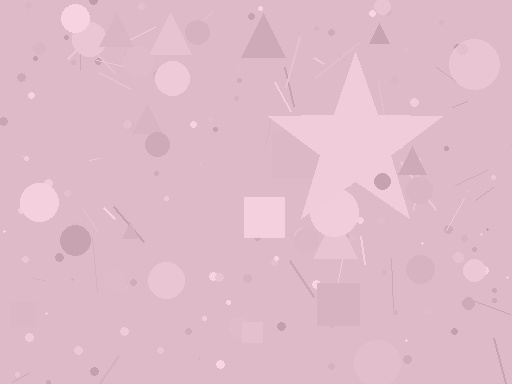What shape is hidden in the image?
A star is hidden in the image.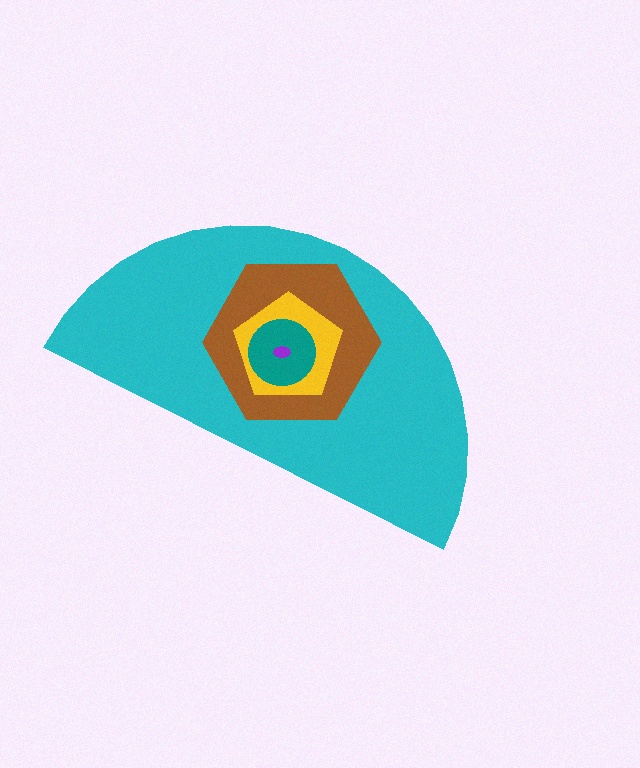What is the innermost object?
The purple ellipse.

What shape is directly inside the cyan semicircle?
The brown hexagon.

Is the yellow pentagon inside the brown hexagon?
Yes.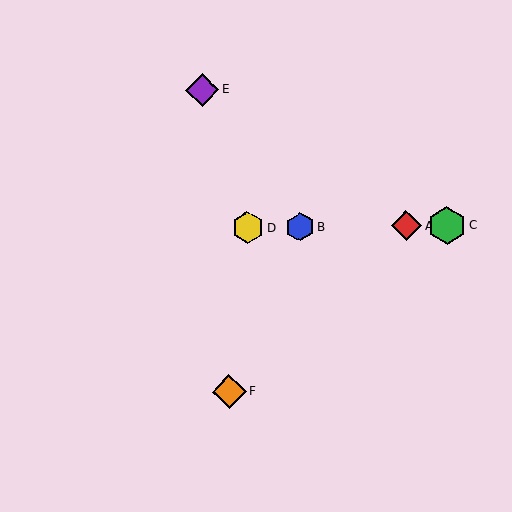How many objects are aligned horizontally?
4 objects (A, B, C, D) are aligned horizontally.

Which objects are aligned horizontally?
Objects A, B, C, D are aligned horizontally.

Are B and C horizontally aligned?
Yes, both are at y≈227.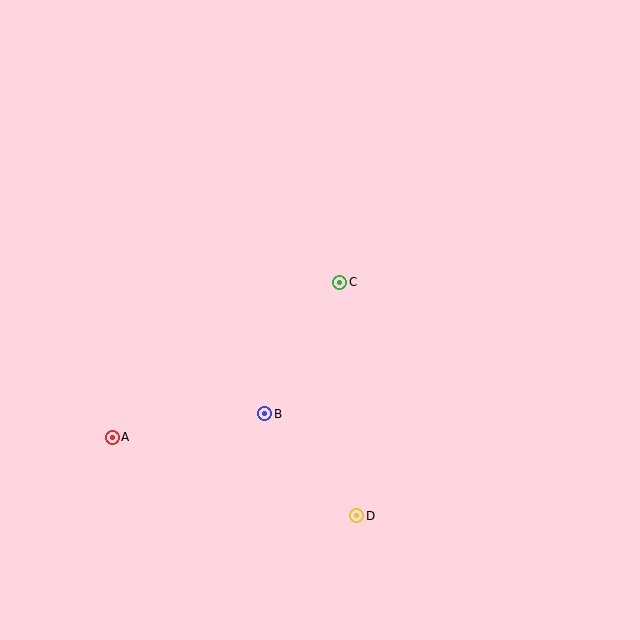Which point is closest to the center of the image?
Point C at (340, 282) is closest to the center.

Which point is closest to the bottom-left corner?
Point A is closest to the bottom-left corner.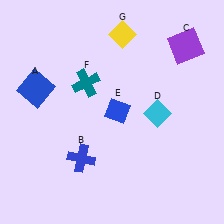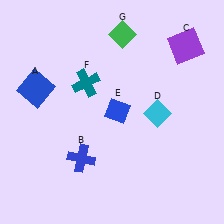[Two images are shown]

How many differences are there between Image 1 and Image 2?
There is 1 difference between the two images.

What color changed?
The diamond (G) changed from yellow in Image 1 to green in Image 2.